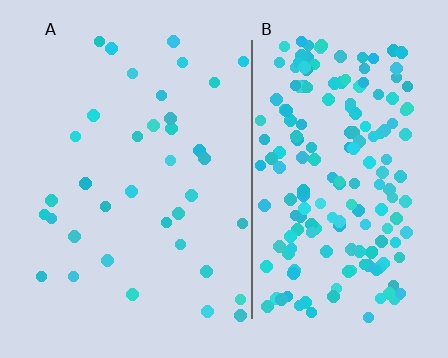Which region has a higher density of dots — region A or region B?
B (the right).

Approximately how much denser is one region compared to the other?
Approximately 5.2× — region B over region A.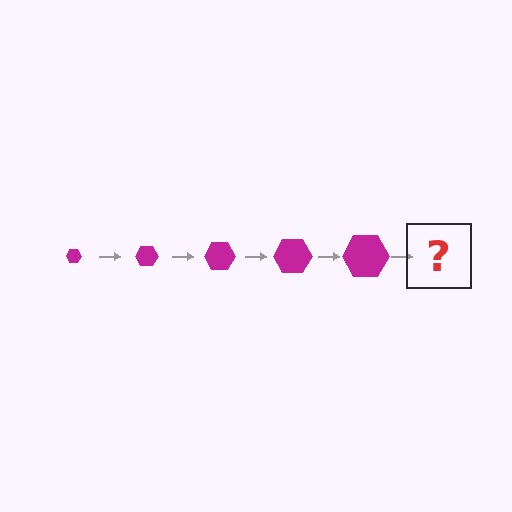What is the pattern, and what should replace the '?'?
The pattern is that the hexagon gets progressively larger each step. The '?' should be a magenta hexagon, larger than the previous one.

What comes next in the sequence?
The next element should be a magenta hexagon, larger than the previous one.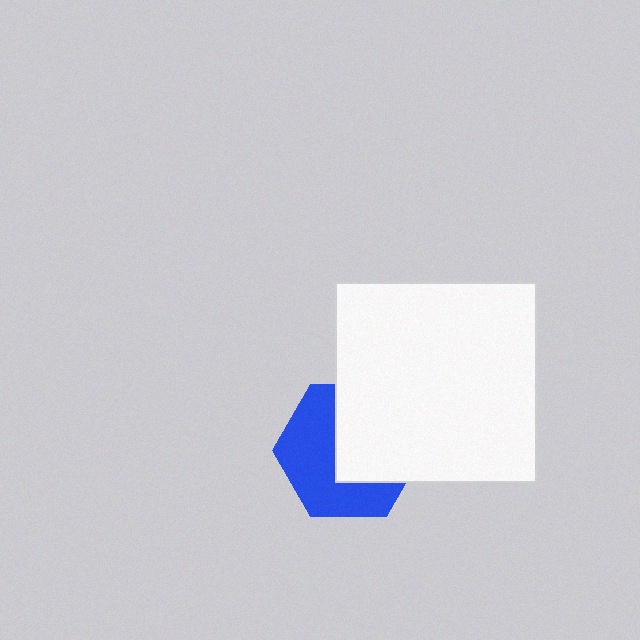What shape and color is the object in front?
The object in front is a white square.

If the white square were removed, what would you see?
You would see the complete blue hexagon.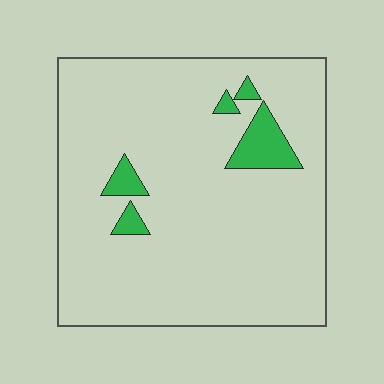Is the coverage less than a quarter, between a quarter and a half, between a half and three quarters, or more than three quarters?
Less than a quarter.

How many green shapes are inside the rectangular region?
5.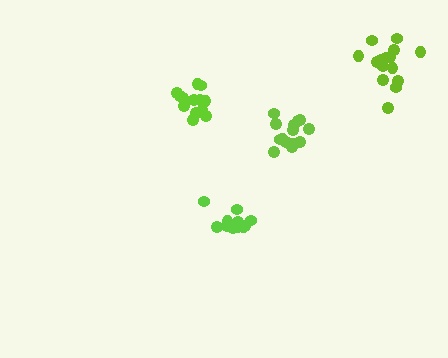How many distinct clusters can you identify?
There are 4 distinct clusters.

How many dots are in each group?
Group 1: 14 dots, Group 2: 14 dots, Group 3: 16 dots, Group 4: 13 dots (57 total).